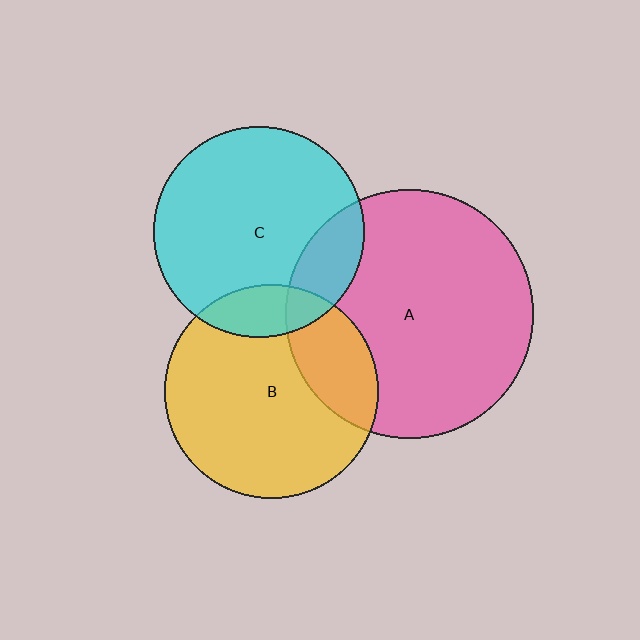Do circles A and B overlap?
Yes.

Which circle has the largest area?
Circle A (pink).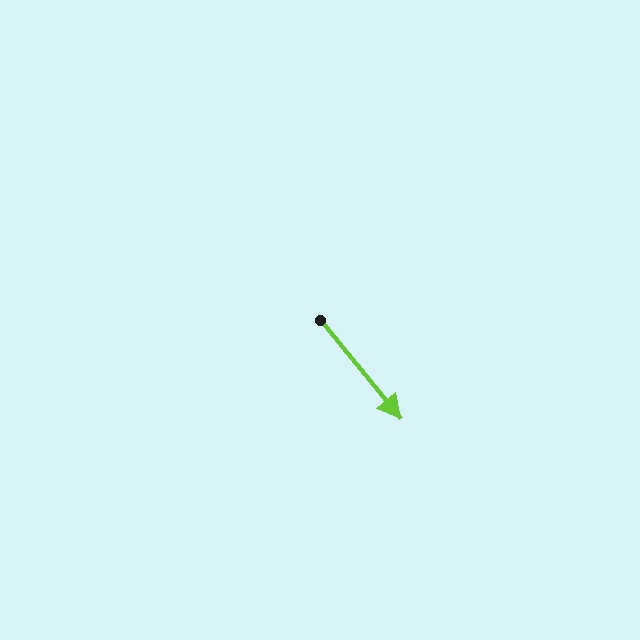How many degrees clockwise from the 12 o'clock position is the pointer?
Approximately 141 degrees.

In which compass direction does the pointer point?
Southeast.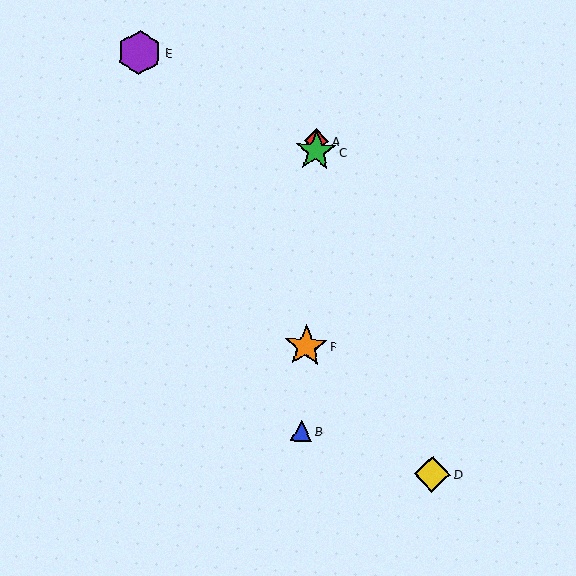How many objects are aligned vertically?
4 objects (A, B, C, F) are aligned vertically.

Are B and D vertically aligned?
No, B is at x≈302 and D is at x≈432.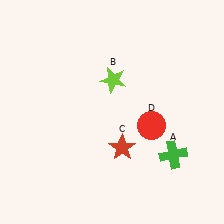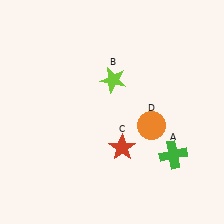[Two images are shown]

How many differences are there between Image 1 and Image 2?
There is 1 difference between the two images.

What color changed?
The circle (D) changed from red in Image 1 to orange in Image 2.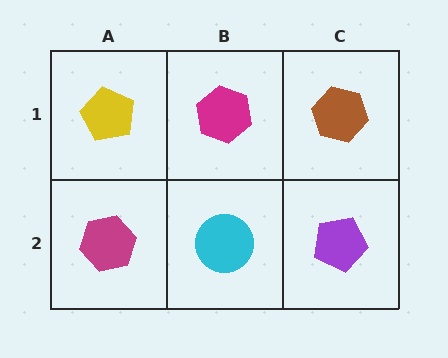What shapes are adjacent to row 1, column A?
A magenta hexagon (row 2, column A), a magenta hexagon (row 1, column B).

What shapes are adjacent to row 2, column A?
A yellow pentagon (row 1, column A), a cyan circle (row 2, column B).